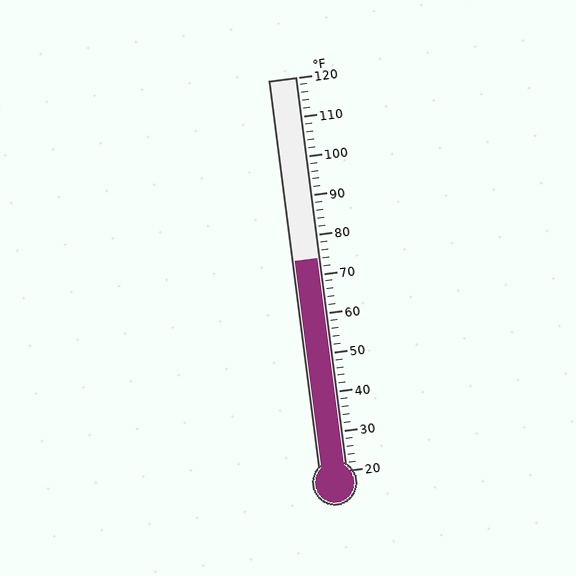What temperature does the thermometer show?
The thermometer shows approximately 74°F.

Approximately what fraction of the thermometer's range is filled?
The thermometer is filled to approximately 55% of its range.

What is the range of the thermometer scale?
The thermometer scale ranges from 20°F to 120°F.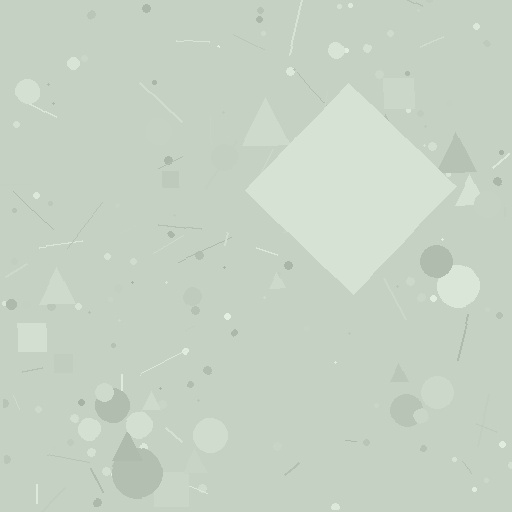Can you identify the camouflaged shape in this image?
The camouflaged shape is a diamond.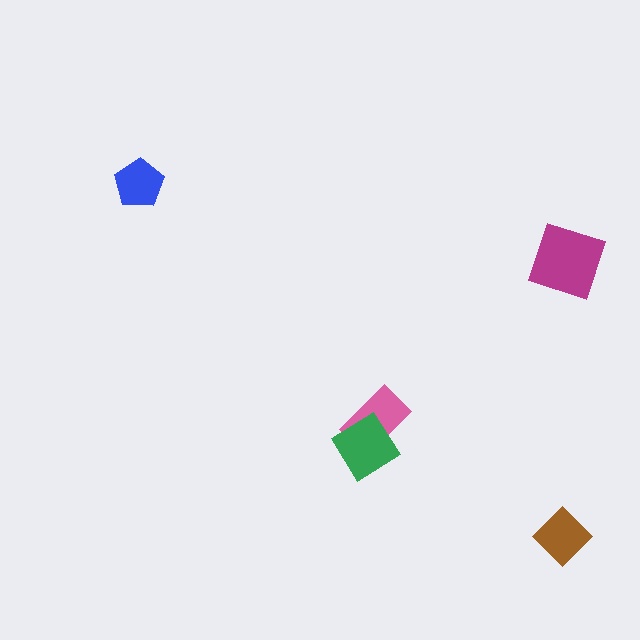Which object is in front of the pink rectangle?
The green diamond is in front of the pink rectangle.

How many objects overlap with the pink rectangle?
1 object overlaps with the pink rectangle.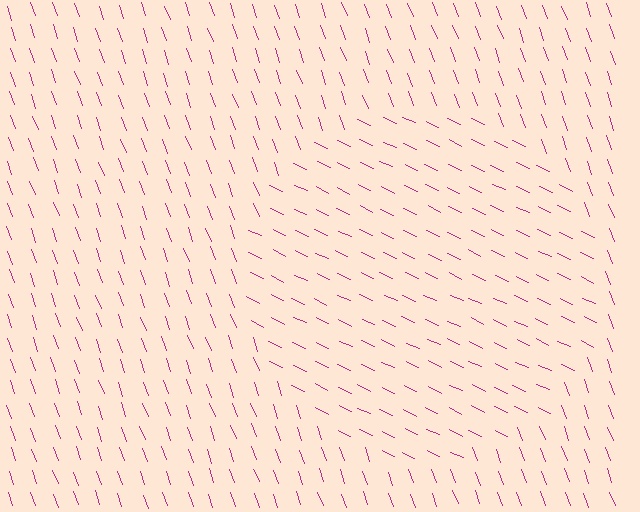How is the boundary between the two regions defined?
The boundary is defined purely by a change in line orientation (approximately 45 degrees difference). All lines are the same color and thickness.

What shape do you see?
I see a circle.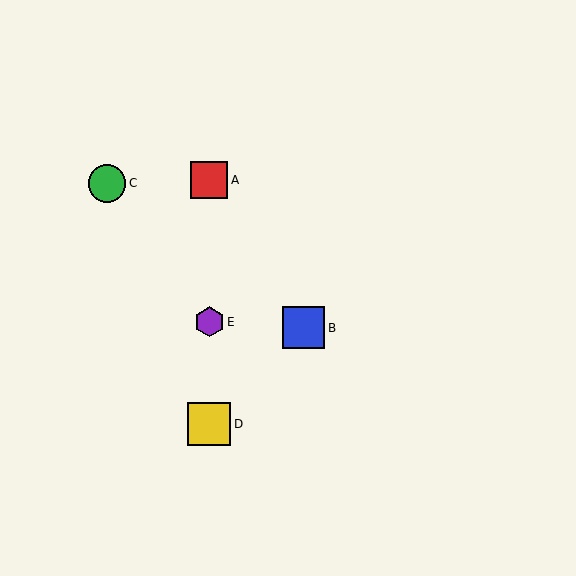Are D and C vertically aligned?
No, D is at x≈209 and C is at x≈107.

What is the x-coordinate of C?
Object C is at x≈107.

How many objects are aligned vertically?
3 objects (A, D, E) are aligned vertically.